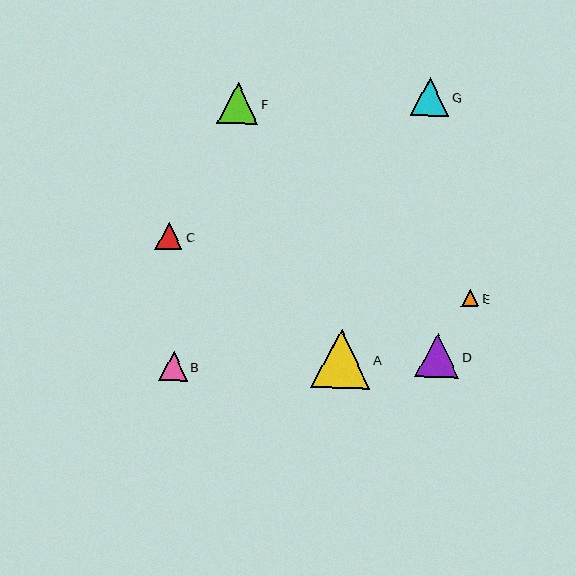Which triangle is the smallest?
Triangle E is the smallest with a size of approximately 17 pixels.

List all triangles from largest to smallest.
From largest to smallest: A, D, F, G, B, C, E.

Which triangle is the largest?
Triangle A is the largest with a size of approximately 59 pixels.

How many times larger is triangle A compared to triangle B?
Triangle A is approximately 2.1 times the size of triangle B.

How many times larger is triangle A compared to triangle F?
Triangle A is approximately 1.4 times the size of triangle F.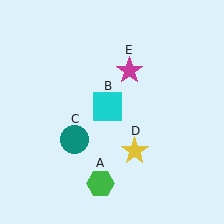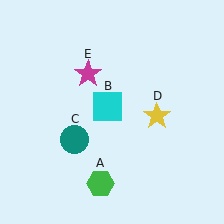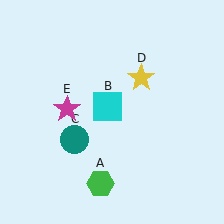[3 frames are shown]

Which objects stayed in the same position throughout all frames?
Green hexagon (object A) and cyan square (object B) and teal circle (object C) remained stationary.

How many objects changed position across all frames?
2 objects changed position: yellow star (object D), magenta star (object E).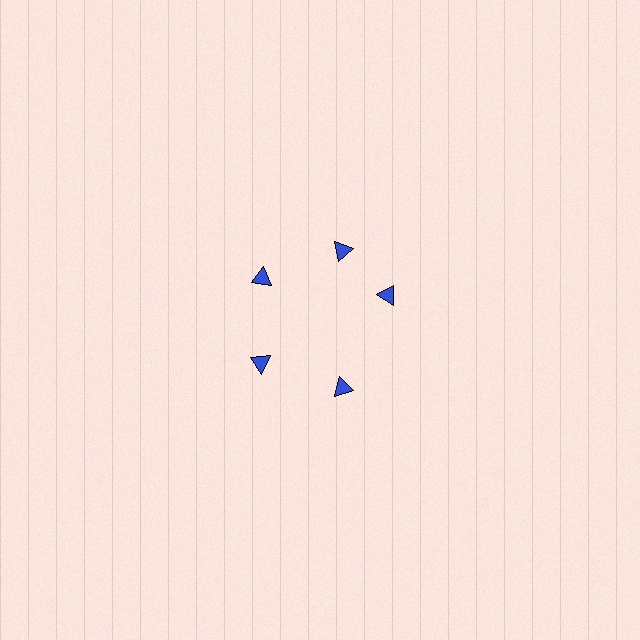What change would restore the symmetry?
The symmetry would be restored by rotating it back into even spacing with its neighbors so that all 5 triangles sit at equal angles and equal distance from the center.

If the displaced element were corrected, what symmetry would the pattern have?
It would have 5-fold rotational symmetry — the pattern would map onto itself every 72 degrees.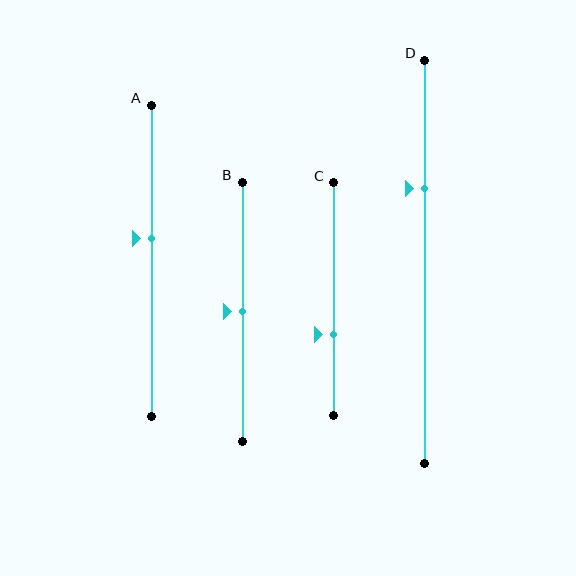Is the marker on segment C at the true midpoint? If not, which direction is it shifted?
No, the marker on segment C is shifted downward by about 15% of the segment length.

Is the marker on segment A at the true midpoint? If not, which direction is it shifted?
No, the marker on segment A is shifted upward by about 7% of the segment length.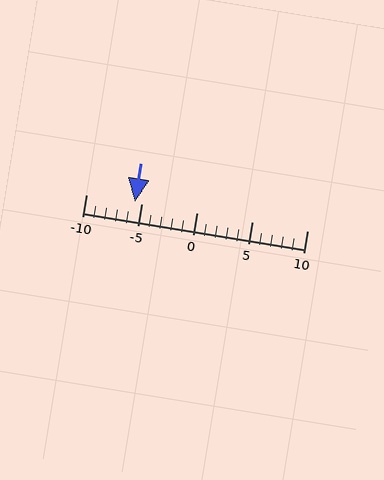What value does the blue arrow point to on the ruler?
The blue arrow points to approximately -6.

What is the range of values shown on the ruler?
The ruler shows values from -10 to 10.